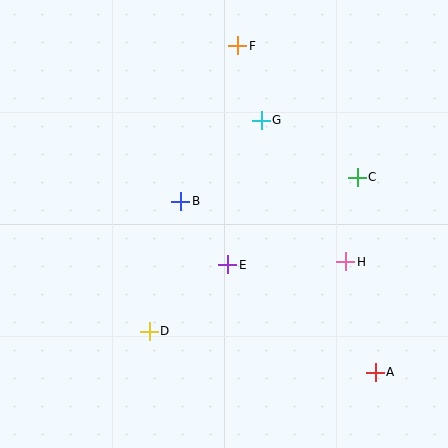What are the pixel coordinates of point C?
Point C is at (357, 177).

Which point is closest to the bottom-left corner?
Point D is closest to the bottom-left corner.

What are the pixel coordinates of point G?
Point G is at (261, 121).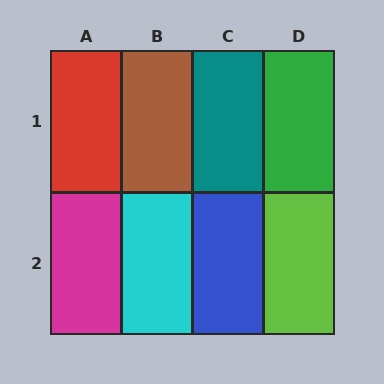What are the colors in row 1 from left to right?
Red, brown, teal, green.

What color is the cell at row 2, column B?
Cyan.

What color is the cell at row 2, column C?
Blue.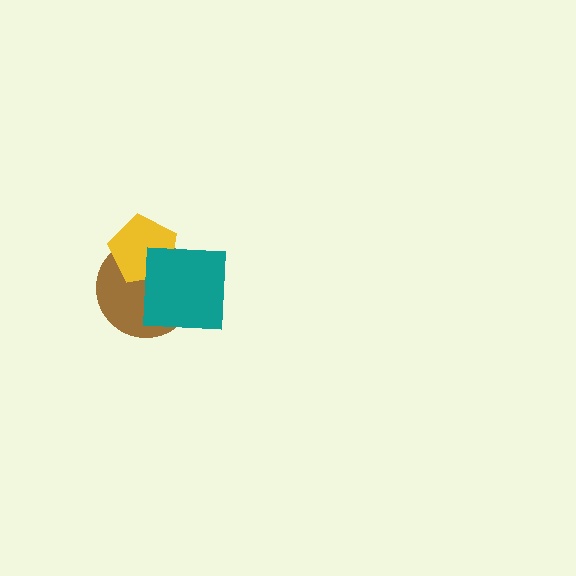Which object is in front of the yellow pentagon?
The teal square is in front of the yellow pentagon.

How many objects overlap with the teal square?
2 objects overlap with the teal square.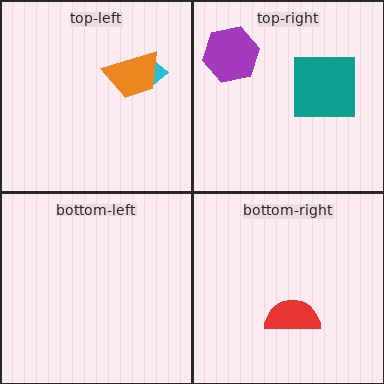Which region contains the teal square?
The top-right region.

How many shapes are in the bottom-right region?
1.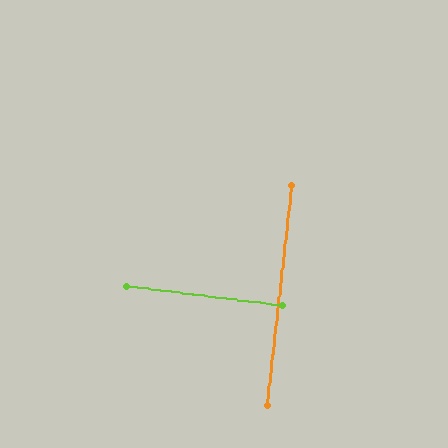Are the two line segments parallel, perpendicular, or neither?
Perpendicular — they meet at approximately 89°.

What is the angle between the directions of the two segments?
Approximately 89 degrees.